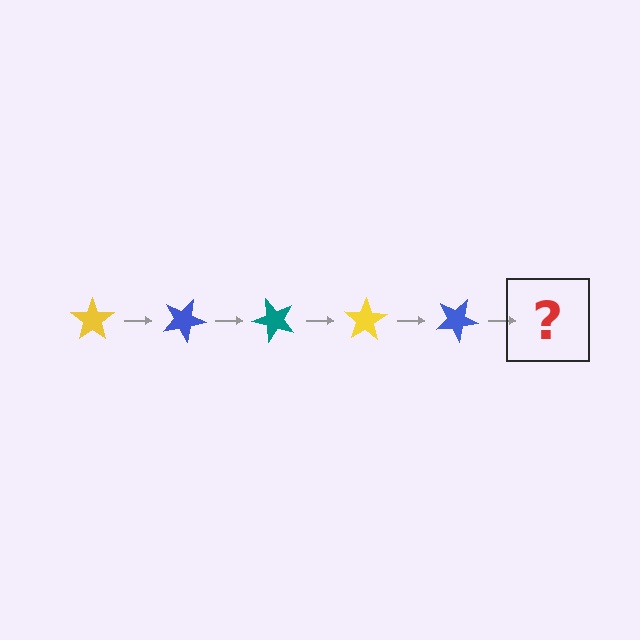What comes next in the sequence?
The next element should be a teal star, rotated 125 degrees from the start.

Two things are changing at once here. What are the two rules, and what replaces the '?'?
The two rules are that it rotates 25 degrees each step and the color cycles through yellow, blue, and teal. The '?' should be a teal star, rotated 125 degrees from the start.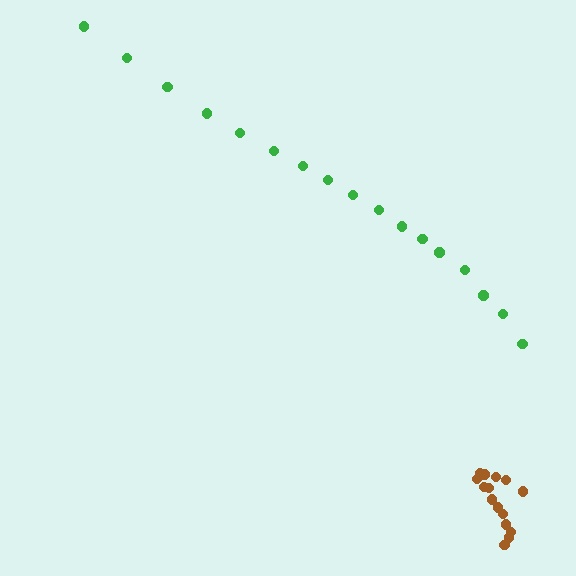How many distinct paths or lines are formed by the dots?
There are 2 distinct paths.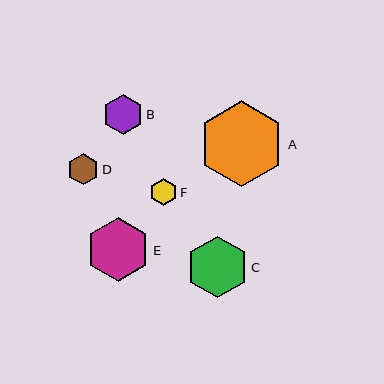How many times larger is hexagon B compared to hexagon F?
Hexagon B is approximately 1.5 times the size of hexagon F.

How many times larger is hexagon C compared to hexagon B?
Hexagon C is approximately 1.5 times the size of hexagon B.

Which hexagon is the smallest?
Hexagon F is the smallest with a size of approximately 27 pixels.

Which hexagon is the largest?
Hexagon A is the largest with a size of approximately 86 pixels.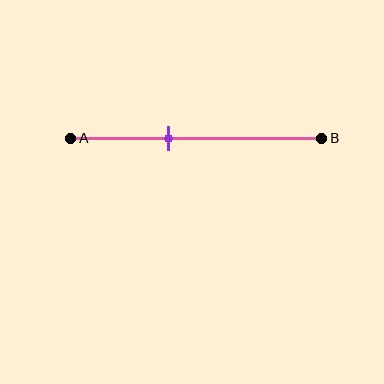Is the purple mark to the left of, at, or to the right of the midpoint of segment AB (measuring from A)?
The purple mark is to the left of the midpoint of segment AB.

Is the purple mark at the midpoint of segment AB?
No, the mark is at about 40% from A, not at the 50% midpoint.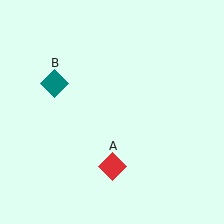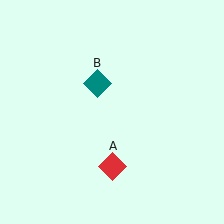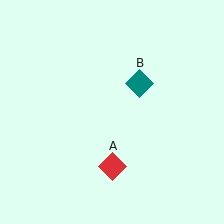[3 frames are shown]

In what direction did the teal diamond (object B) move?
The teal diamond (object B) moved right.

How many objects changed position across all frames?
1 object changed position: teal diamond (object B).